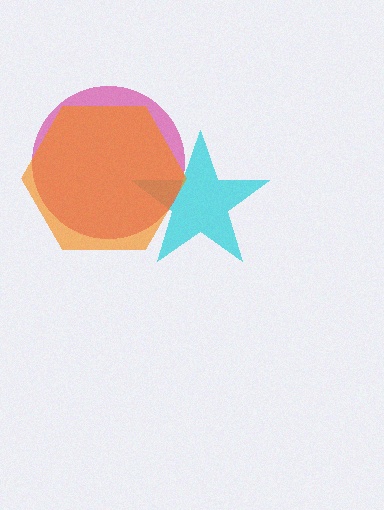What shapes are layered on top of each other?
The layered shapes are: a cyan star, a magenta circle, an orange hexagon.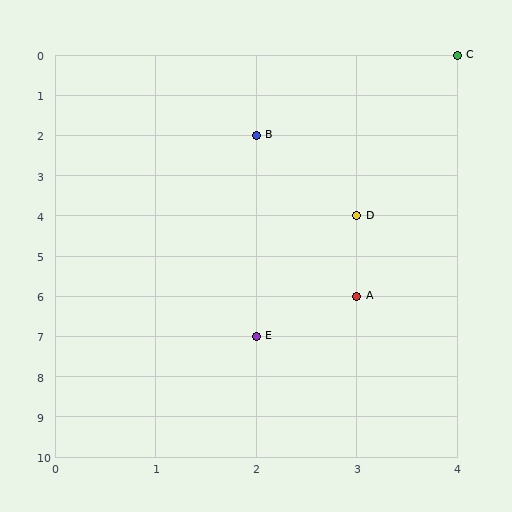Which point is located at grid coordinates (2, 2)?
Point B is at (2, 2).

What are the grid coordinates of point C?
Point C is at grid coordinates (4, 0).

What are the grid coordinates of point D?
Point D is at grid coordinates (3, 4).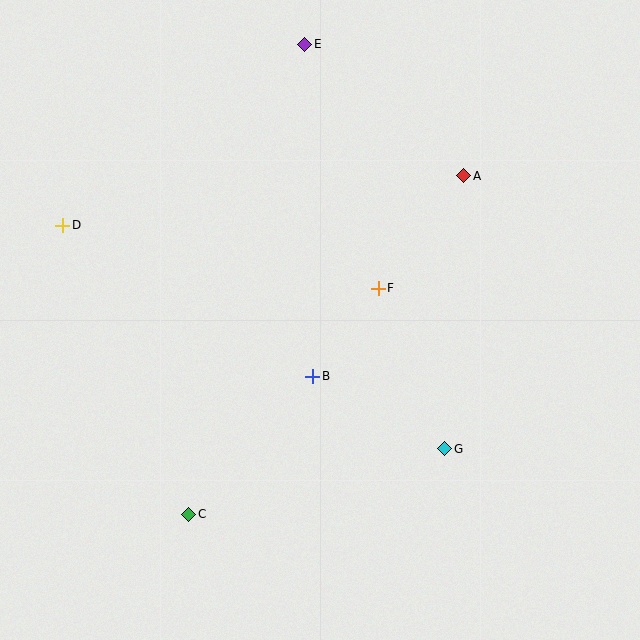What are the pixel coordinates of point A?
Point A is at (464, 176).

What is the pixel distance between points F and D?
The distance between F and D is 322 pixels.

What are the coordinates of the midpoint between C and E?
The midpoint between C and E is at (247, 279).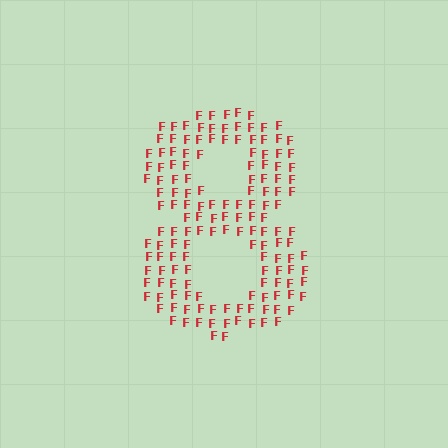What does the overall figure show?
The overall figure shows the digit 8.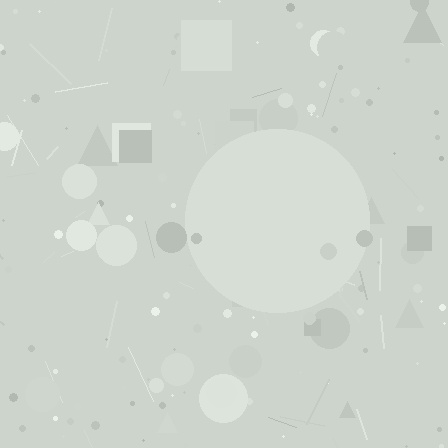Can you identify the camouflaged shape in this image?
The camouflaged shape is a circle.